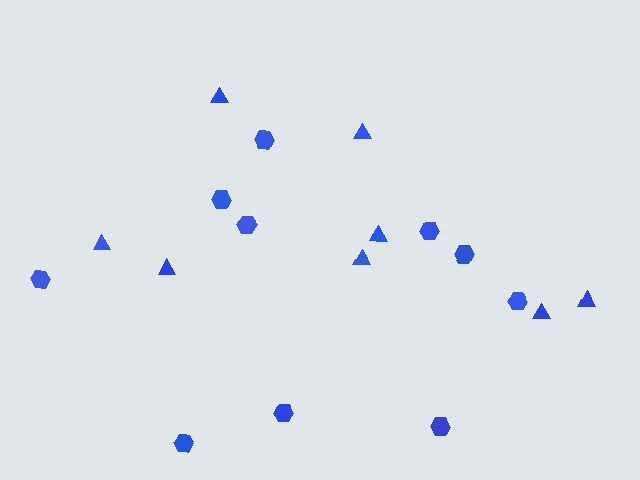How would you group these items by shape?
There are 2 groups: one group of triangles (8) and one group of hexagons (10).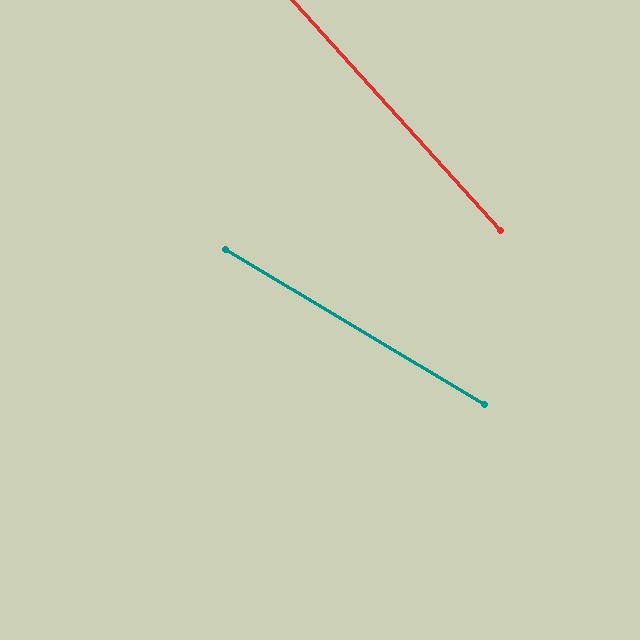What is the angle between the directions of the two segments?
Approximately 17 degrees.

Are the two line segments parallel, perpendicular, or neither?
Neither parallel nor perpendicular — they differ by about 17°.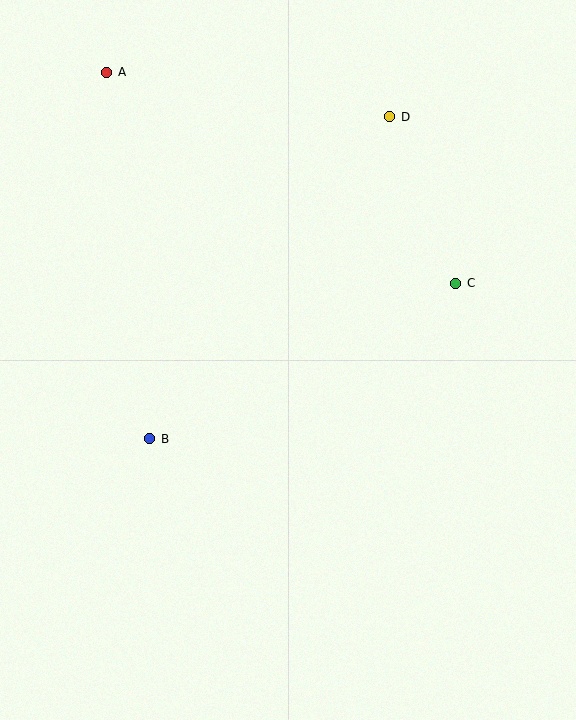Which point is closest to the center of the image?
Point B at (150, 439) is closest to the center.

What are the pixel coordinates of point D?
Point D is at (390, 117).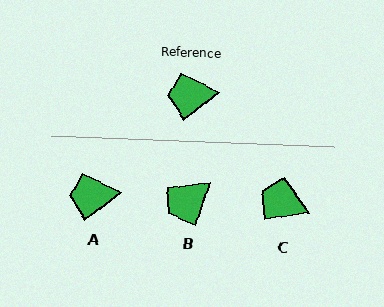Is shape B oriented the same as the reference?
No, it is off by about 34 degrees.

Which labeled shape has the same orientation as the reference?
A.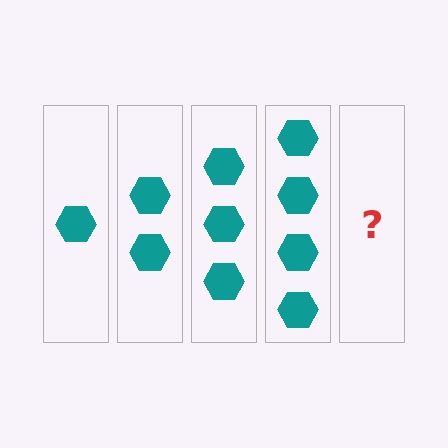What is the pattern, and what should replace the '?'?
The pattern is that each step adds one more hexagon. The '?' should be 5 hexagons.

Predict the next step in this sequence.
The next step is 5 hexagons.